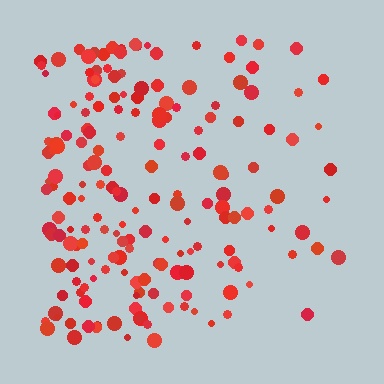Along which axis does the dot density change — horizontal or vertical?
Horizontal.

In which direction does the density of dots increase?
From right to left, with the left side densest.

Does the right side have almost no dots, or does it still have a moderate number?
Still a moderate number, just noticeably fewer than the left.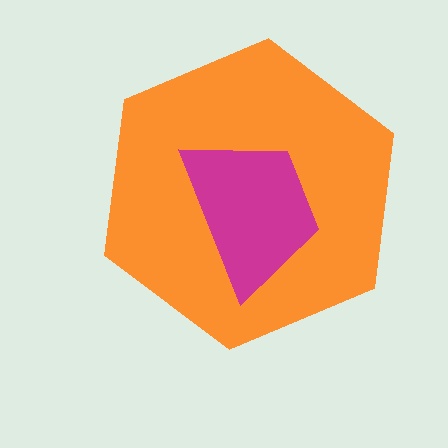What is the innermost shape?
The magenta trapezoid.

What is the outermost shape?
The orange hexagon.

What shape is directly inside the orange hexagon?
The magenta trapezoid.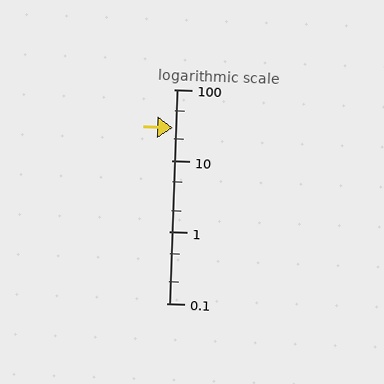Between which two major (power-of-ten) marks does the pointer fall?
The pointer is between 10 and 100.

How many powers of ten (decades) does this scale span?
The scale spans 3 decades, from 0.1 to 100.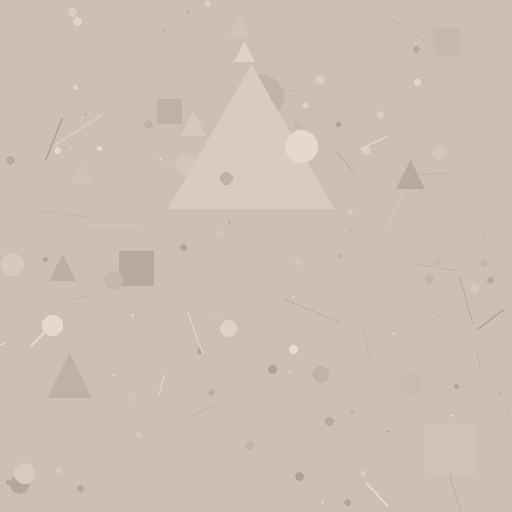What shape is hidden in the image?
A triangle is hidden in the image.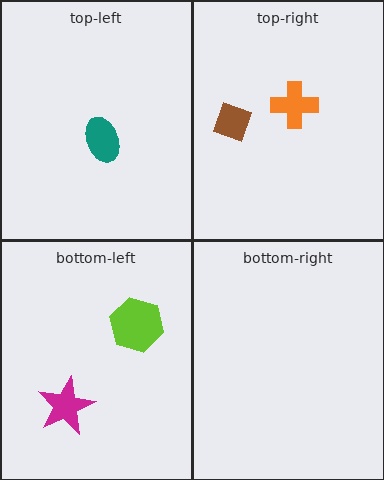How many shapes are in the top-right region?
2.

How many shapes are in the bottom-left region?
2.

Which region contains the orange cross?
The top-right region.